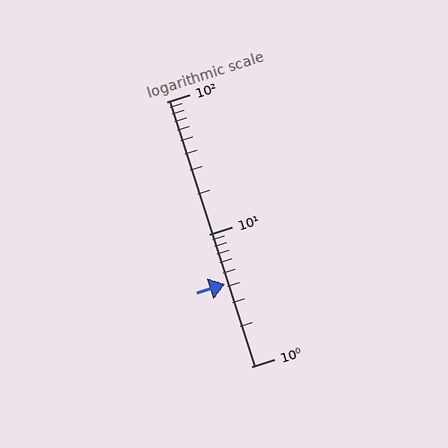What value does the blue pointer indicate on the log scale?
The pointer indicates approximately 4.2.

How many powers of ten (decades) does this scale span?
The scale spans 2 decades, from 1 to 100.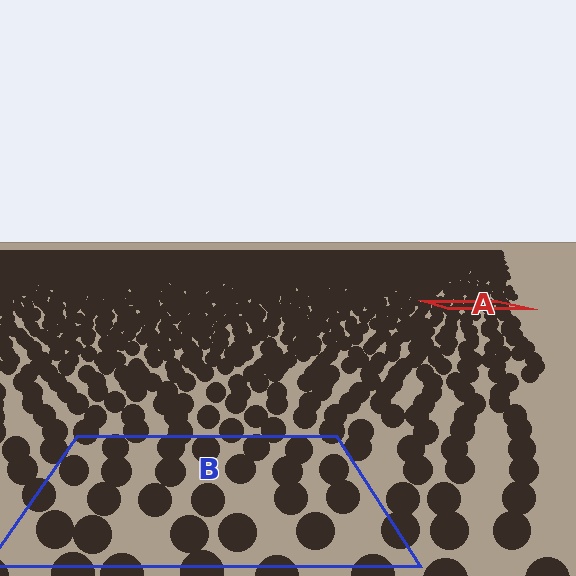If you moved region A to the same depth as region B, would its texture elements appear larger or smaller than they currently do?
They would appear larger. At a closer depth, the same texture elements are projected at a bigger on-screen size.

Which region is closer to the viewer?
Region B is closer. The texture elements there are larger and more spread out.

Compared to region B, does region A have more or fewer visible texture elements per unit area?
Region A has more texture elements per unit area — they are packed more densely because it is farther away.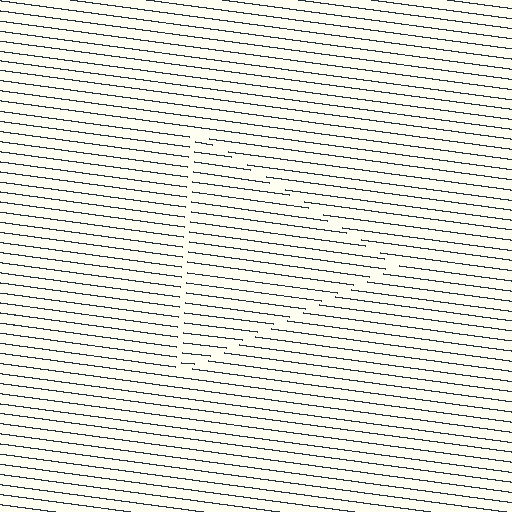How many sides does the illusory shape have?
3 sides — the line-ends trace a triangle.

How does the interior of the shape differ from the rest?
The interior of the shape contains the same grating, shifted by half a period — the contour is defined by the phase discontinuity where line-ends from the inner and outer gratings abut.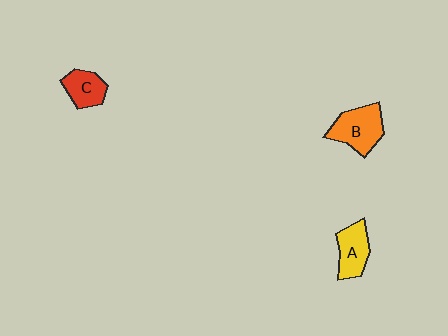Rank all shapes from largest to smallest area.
From largest to smallest: B (orange), A (yellow), C (red).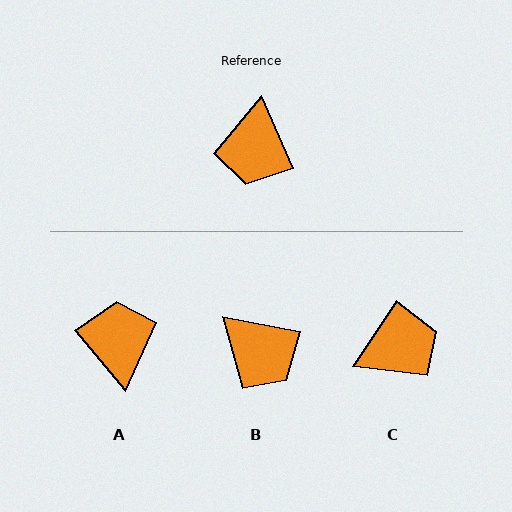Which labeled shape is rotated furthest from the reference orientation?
A, about 164 degrees away.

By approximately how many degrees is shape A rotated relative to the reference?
Approximately 164 degrees clockwise.